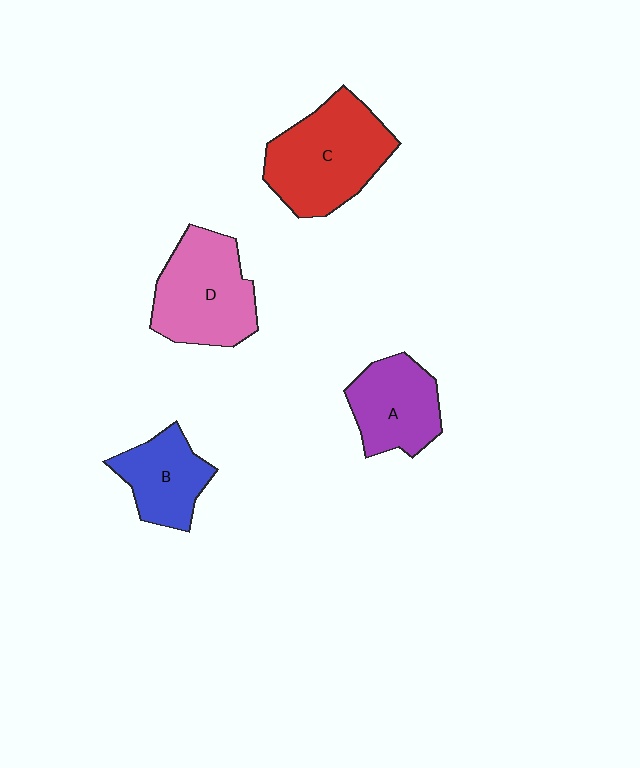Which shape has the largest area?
Shape C (red).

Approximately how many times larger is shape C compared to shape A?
Approximately 1.5 times.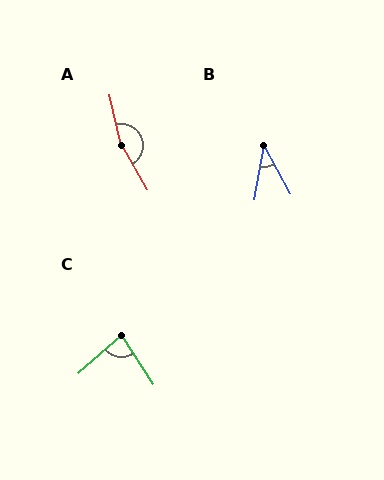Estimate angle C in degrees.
Approximately 82 degrees.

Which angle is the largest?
A, at approximately 163 degrees.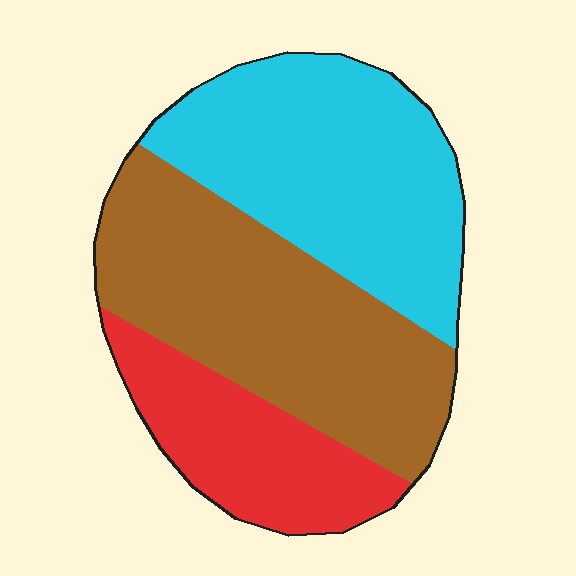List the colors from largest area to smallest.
From largest to smallest: brown, cyan, red.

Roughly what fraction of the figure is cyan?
Cyan covers 38% of the figure.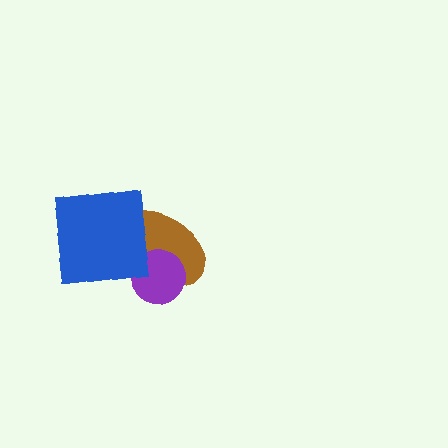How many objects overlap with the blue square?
1 object overlaps with the blue square.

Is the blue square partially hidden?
No, no other shape covers it.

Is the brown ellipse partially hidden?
Yes, it is partially covered by another shape.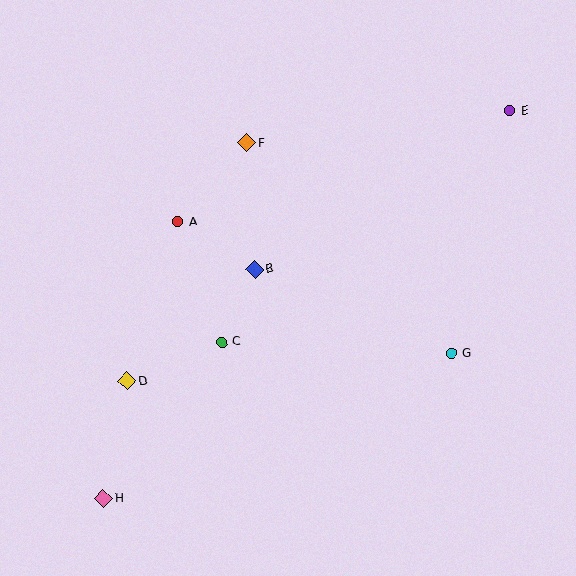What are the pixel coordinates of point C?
Point C is at (222, 342).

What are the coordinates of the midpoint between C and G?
The midpoint between C and G is at (336, 348).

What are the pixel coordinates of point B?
Point B is at (255, 269).